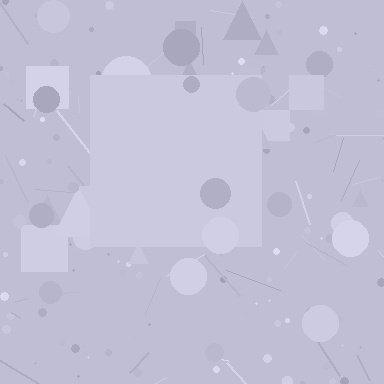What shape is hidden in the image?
A square is hidden in the image.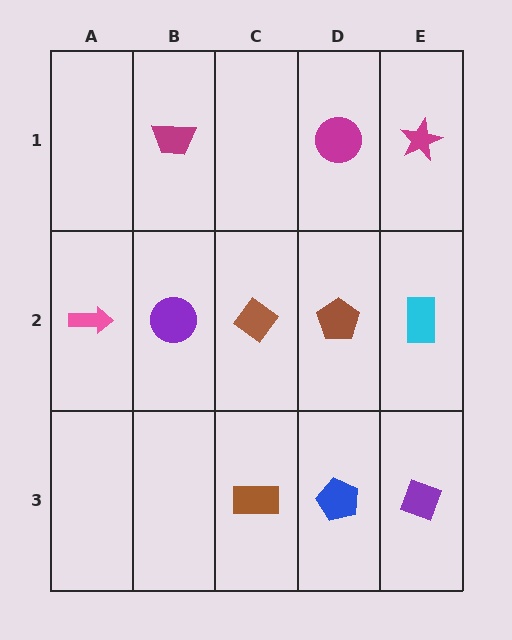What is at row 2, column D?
A brown pentagon.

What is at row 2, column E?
A cyan rectangle.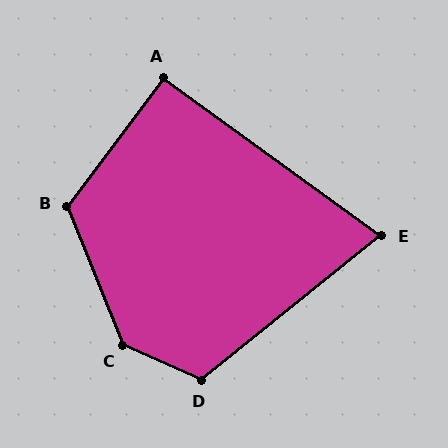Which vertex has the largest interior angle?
C, at approximately 136 degrees.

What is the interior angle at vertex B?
Approximately 121 degrees (obtuse).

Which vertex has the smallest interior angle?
E, at approximately 75 degrees.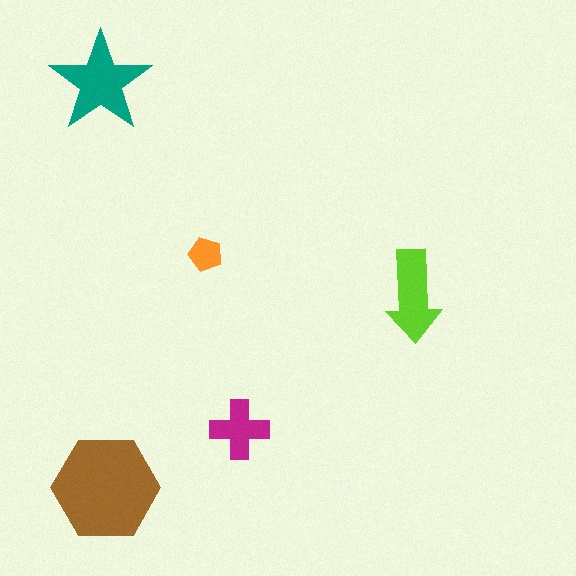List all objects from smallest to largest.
The orange pentagon, the magenta cross, the lime arrow, the teal star, the brown hexagon.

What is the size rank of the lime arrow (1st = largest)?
3rd.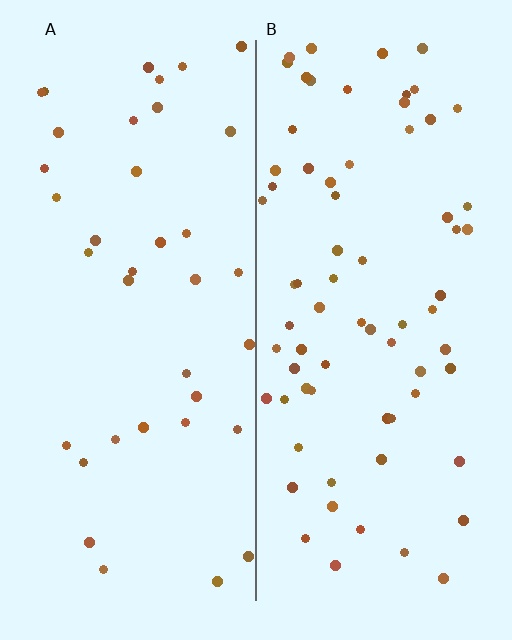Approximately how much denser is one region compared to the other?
Approximately 1.9× — region B over region A.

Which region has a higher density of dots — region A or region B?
B (the right).